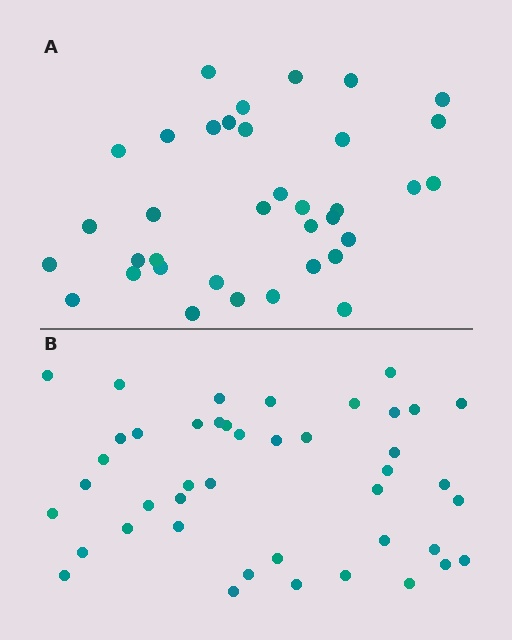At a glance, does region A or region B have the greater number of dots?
Region B (the bottom region) has more dots.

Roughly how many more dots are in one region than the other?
Region B has roughly 8 or so more dots than region A.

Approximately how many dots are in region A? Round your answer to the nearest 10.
About 40 dots. (The exact count is 36, which rounds to 40.)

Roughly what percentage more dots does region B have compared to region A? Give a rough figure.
About 20% more.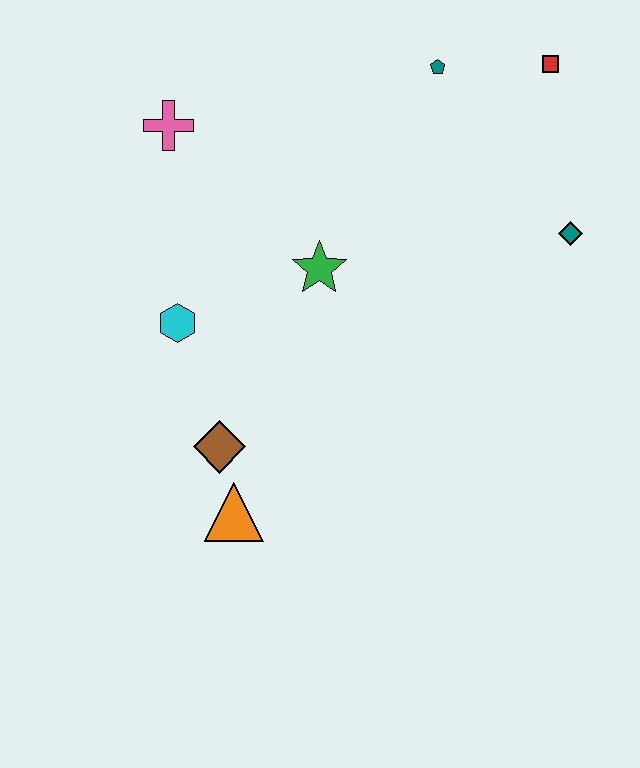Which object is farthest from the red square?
The orange triangle is farthest from the red square.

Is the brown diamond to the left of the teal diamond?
Yes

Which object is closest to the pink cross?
The cyan hexagon is closest to the pink cross.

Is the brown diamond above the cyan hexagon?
No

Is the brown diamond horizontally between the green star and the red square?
No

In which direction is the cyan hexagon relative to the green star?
The cyan hexagon is to the left of the green star.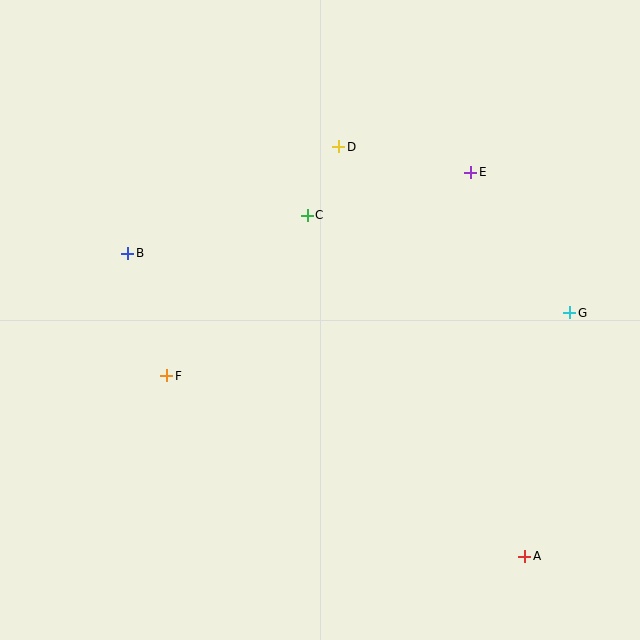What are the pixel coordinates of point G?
Point G is at (570, 313).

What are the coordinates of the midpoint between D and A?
The midpoint between D and A is at (432, 352).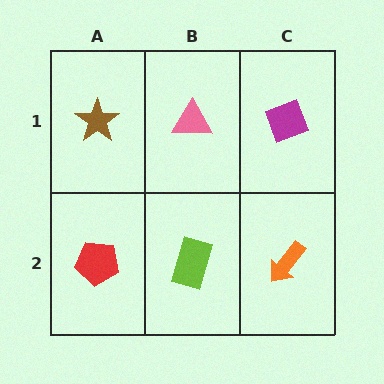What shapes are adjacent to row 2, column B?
A pink triangle (row 1, column B), a red pentagon (row 2, column A), an orange arrow (row 2, column C).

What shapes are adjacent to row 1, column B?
A lime rectangle (row 2, column B), a brown star (row 1, column A), a magenta diamond (row 1, column C).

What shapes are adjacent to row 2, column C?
A magenta diamond (row 1, column C), a lime rectangle (row 2, column B).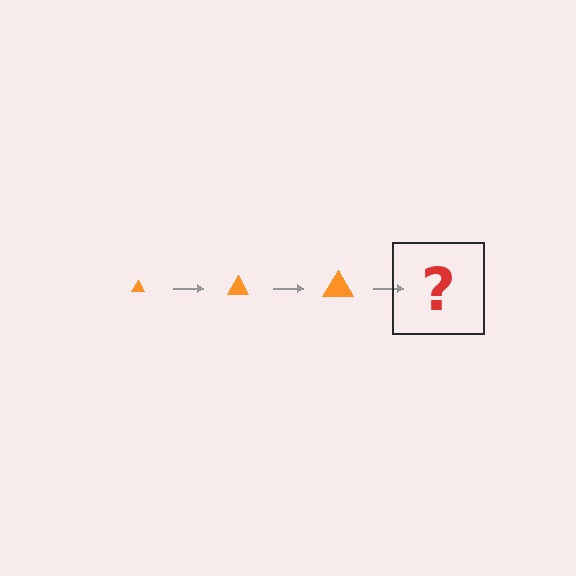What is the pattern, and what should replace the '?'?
The pattern is that the triangle gets progressively larger each step. The '?' should be an orange triangle, larger than the previous one.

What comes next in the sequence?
The next element should be an orange triangle, larger than the previous one.